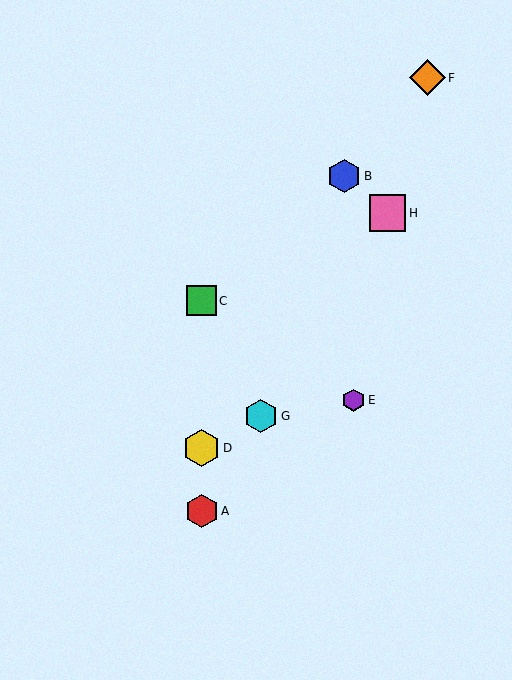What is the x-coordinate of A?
Object A is at x≈202.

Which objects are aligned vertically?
Objects A, C, D are aligned vertically.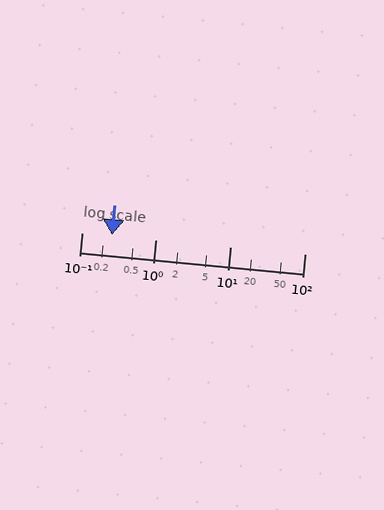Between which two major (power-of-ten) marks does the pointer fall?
The pointer is between 0.1 and 1.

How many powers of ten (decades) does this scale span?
The scale spans 3 decades, from 0.1 to 100.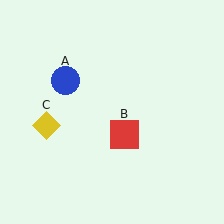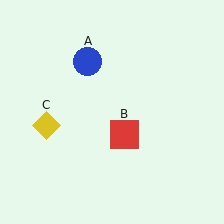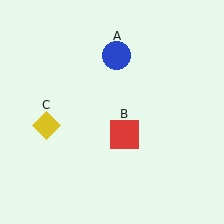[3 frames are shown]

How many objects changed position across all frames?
1 object changed position: blue circle (object A).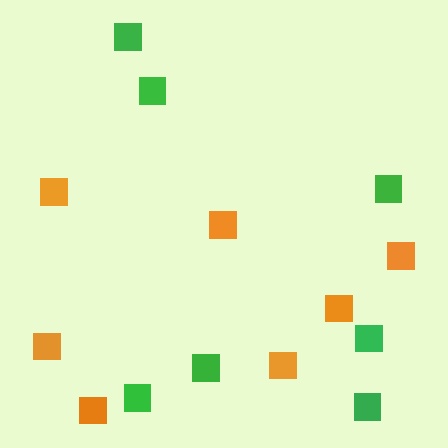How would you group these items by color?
There are 2 groups: one group of orange squares (7) and one group of green squares (7).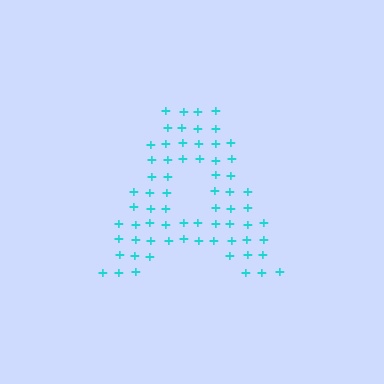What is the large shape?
The large shape is the letter A.